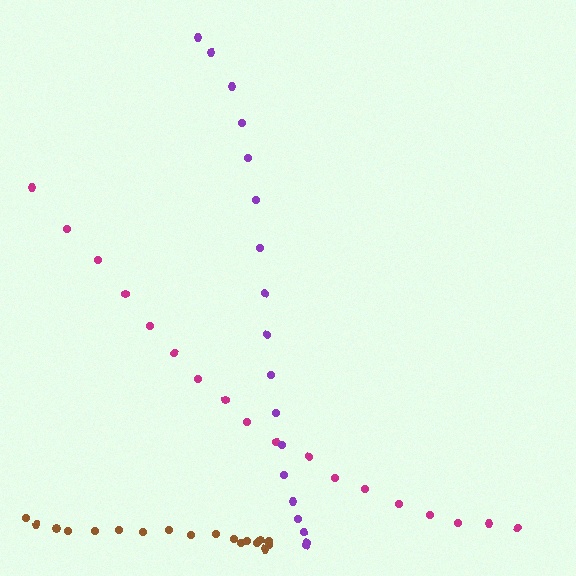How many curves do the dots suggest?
There are 3 distinct paths.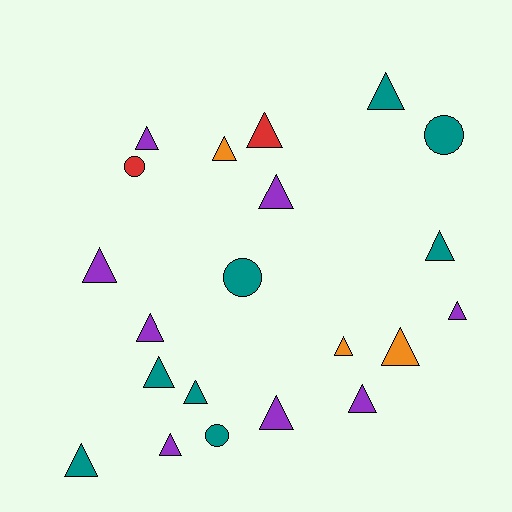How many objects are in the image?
There are 21 objects.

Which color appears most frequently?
Teal, with 8 objects.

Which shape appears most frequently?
Triangle, with 17 objects.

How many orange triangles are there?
There are 3 orange triangles.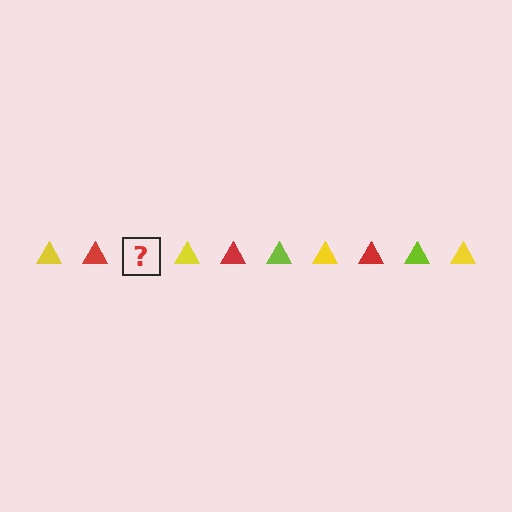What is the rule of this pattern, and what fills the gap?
The rule is that the pattern cycles through yellow, red, lime triangles. The gap should be filled with a lime triangle.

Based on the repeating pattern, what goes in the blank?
The blank should be a lime triangle.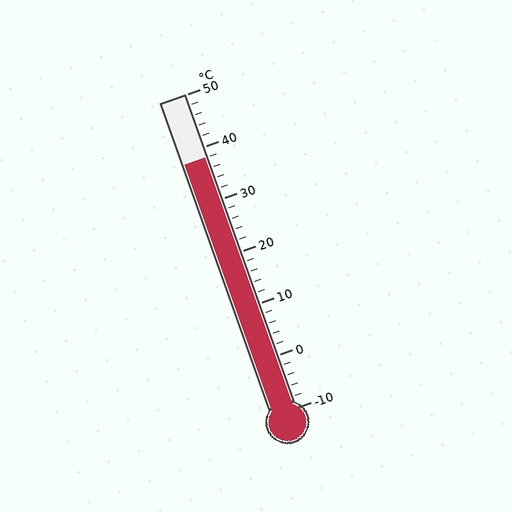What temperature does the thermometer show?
The thermometer shows approximately 38°C.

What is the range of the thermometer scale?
The thermometer scale ranges from -10°C to 50°C.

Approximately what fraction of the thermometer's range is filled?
The thermometer is filled to approximately 80% of its range.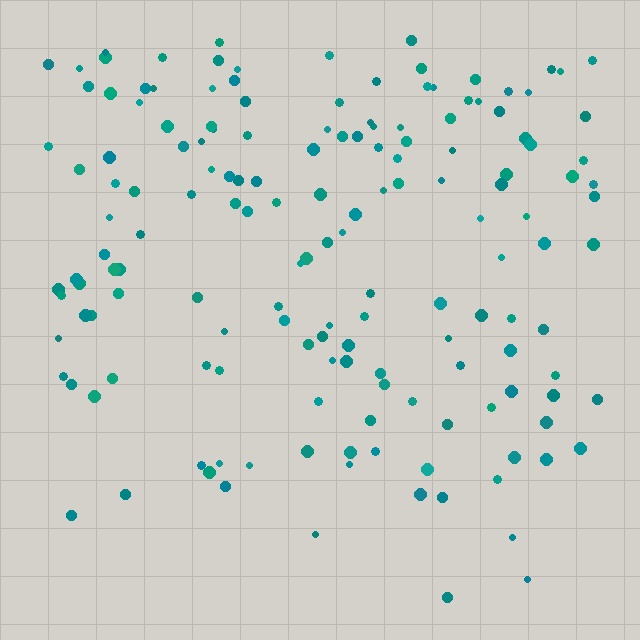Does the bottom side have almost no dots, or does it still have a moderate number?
Still a moderate number, just noticeably fewer than the top.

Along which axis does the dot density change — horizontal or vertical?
Vertical.